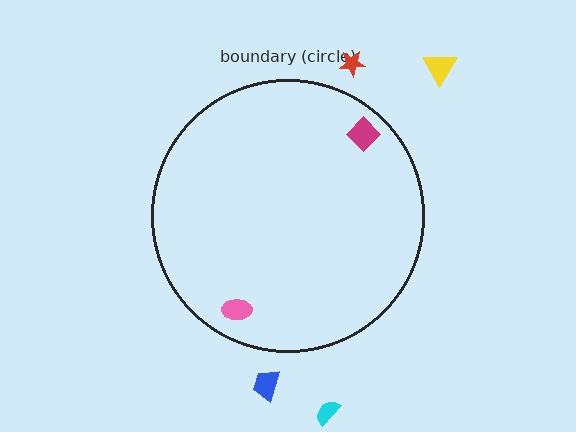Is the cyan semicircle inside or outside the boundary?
Outside.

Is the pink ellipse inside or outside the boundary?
Inside.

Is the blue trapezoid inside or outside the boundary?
Outside.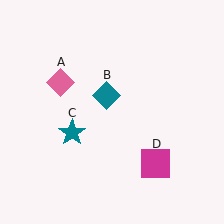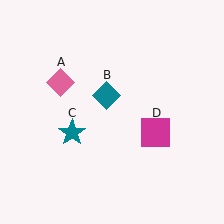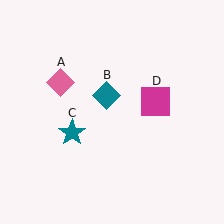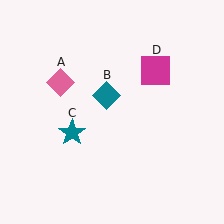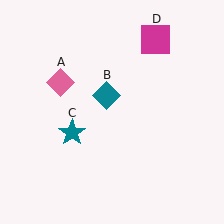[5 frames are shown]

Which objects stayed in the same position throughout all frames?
Pink diamond (object A) and teal diamond (object B) and teal star (object C) remained stationary.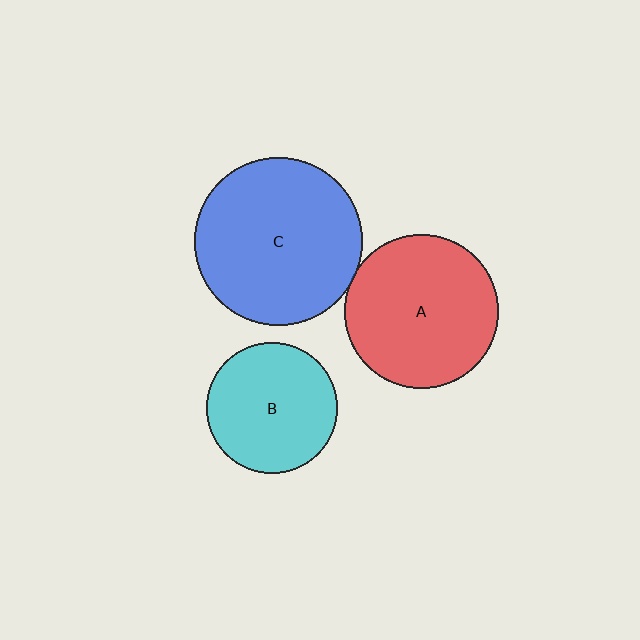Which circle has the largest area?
Circle C (blue).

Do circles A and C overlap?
Yes.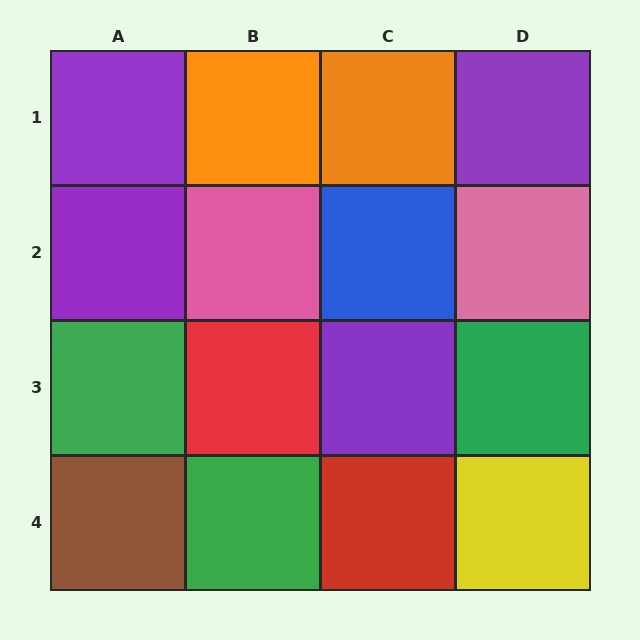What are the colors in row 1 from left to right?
Purple, orange, orange, purple.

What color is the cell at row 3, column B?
Red.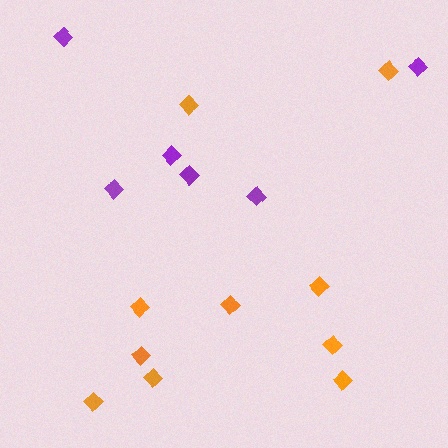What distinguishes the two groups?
There are 2 groups: one group of orange diamonds (10) and one group of purple diamonds (6).